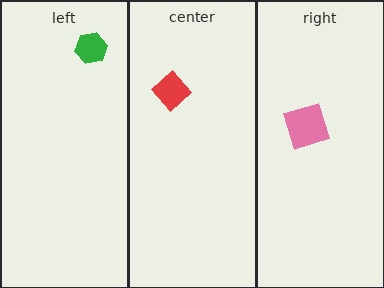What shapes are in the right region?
The pink square.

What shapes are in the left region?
The green hexagon.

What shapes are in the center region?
The red diamond.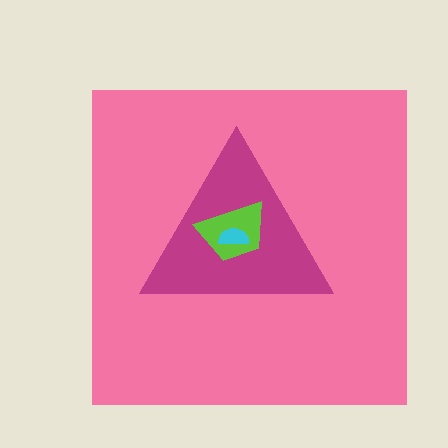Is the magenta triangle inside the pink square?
Yes.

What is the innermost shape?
The cyan semicircle.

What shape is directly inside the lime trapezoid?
The cyan semicircle.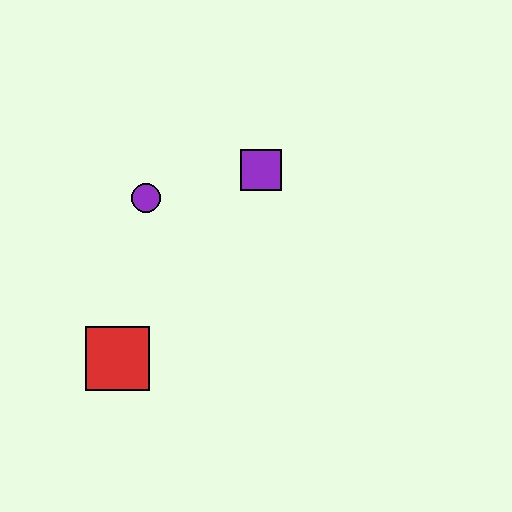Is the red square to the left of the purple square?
Yes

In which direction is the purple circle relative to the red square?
The purple circle is above the red square.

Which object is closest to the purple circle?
The purple square is closest to the purple circle.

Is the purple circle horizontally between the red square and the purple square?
Yes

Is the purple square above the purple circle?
Yes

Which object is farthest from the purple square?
The red square is farthest from the purple square.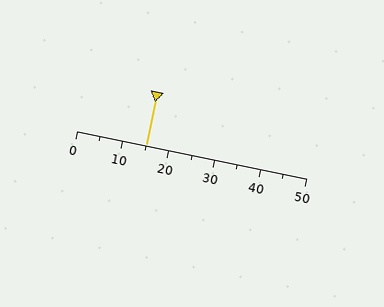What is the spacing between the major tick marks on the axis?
The major ticks are spaced 10 apart.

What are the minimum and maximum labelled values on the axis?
The axis runs from 0 to 50.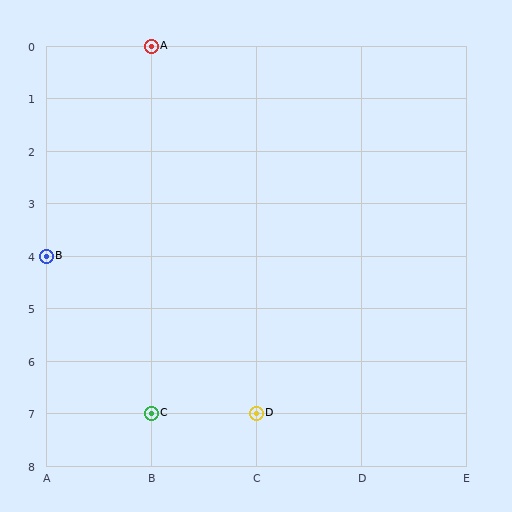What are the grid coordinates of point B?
Point B is at grid coordinates (A, 4).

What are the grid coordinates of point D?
Point D is at grid coordinates (C, 7).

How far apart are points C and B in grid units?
Points C and B are 1 column and 3 rows apart (about 3.2 grid units diagonally).